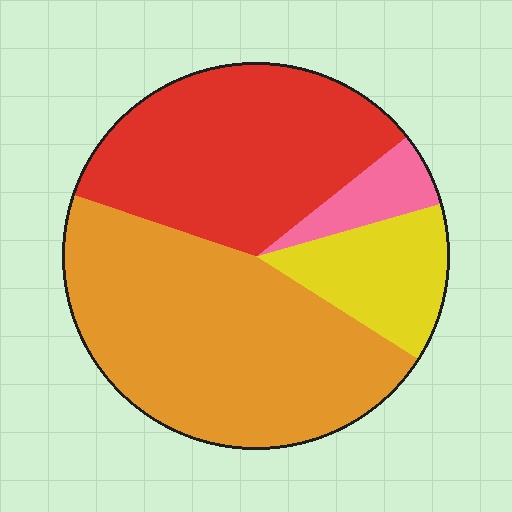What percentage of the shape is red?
Red takes up between a quarter and a half of the shape.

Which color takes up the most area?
Orange, at roughly 45%.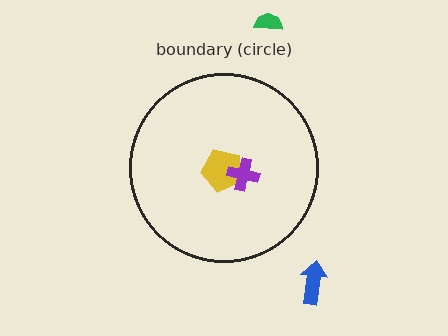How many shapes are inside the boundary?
2 inside, 2 outside.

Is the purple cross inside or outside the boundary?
Inside.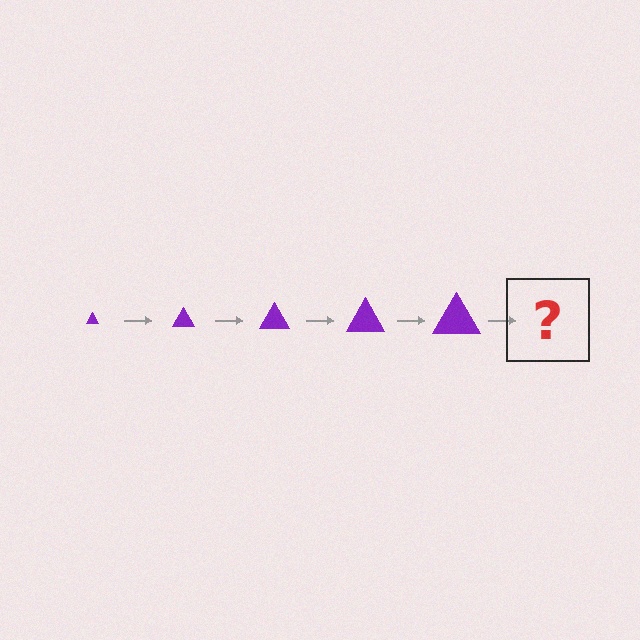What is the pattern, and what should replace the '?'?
The pattern is that the triangle gets progressively larger each step. The '?' should be a purple triangle, larger than the previous one.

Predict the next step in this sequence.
The next step is a purple triangle, larger than the previous one.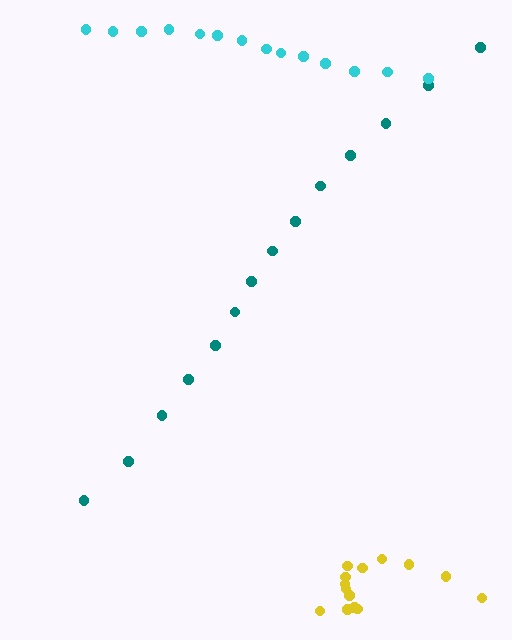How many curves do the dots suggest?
There are 3 distinct paths.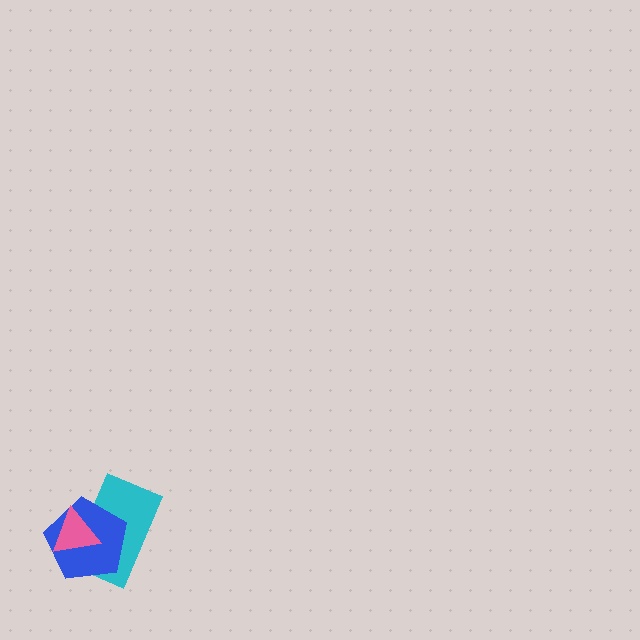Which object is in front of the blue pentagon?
The pink triangle is in front of the blue pentagon.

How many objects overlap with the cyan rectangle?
2 objects overlap with the cyan rectangle.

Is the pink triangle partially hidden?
No, no other shape covers it.